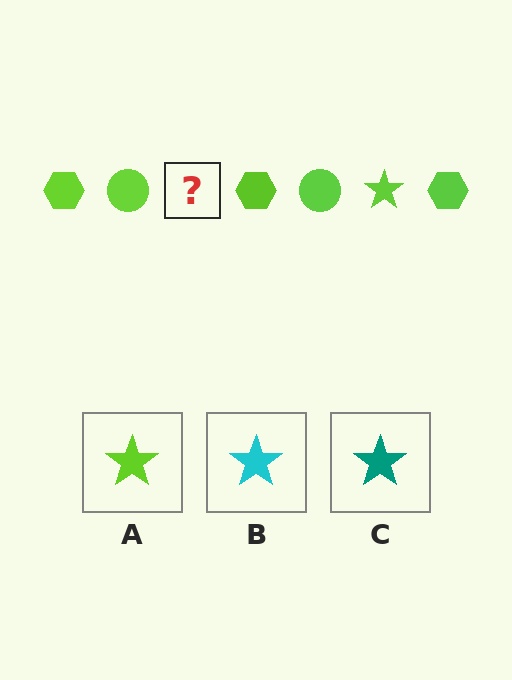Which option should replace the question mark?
Option A.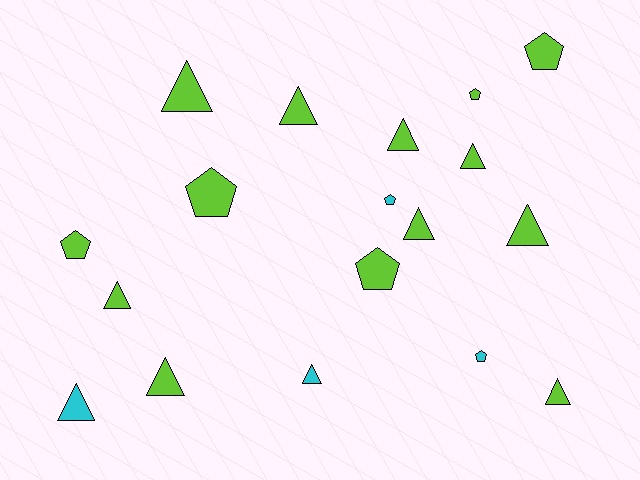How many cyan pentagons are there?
There are 2 cyan pentagons.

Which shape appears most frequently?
Triangle, with 11 objects.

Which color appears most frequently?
Lime, with 14 objects.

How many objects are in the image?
There are 18 objects.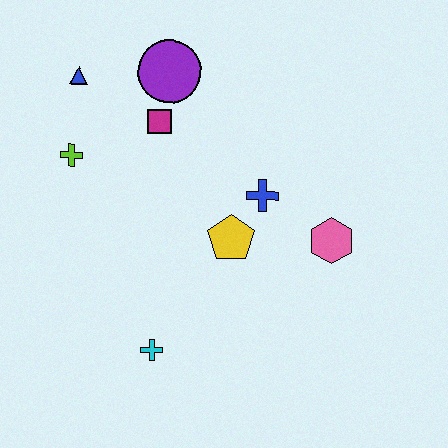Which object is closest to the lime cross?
The blue triangle is closest to the lime cross.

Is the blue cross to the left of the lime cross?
No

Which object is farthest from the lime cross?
The pink hexagon is farthest from the lime cross.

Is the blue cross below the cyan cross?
No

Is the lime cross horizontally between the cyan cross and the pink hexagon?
No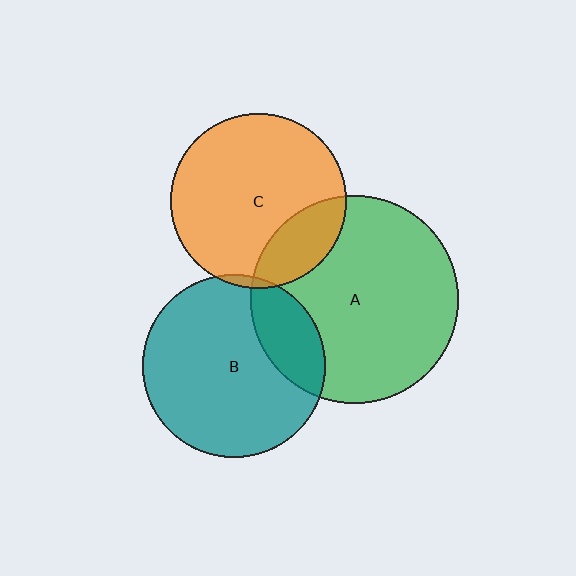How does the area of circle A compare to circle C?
Approximately 1.4 times.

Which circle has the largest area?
Circle A (green).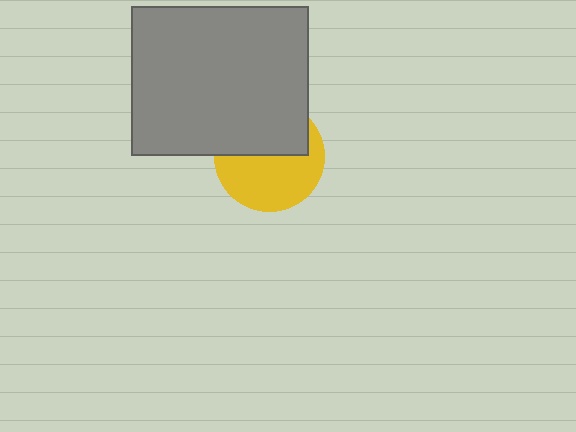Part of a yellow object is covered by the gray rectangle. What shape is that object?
It is a circle.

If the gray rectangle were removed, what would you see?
You would see the complete yellow circle.